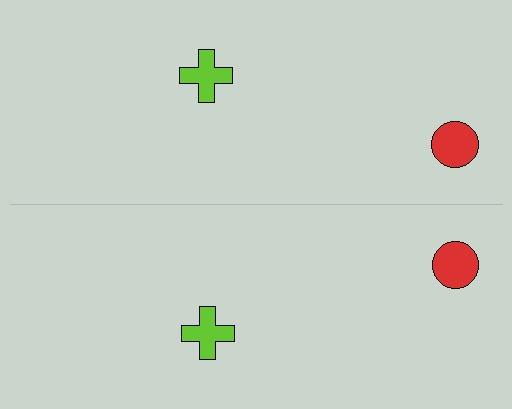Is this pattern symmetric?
Yes, this pattern has bilateral (reflection) symmetry.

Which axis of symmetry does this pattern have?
The pattern has a horizontal axis of symmetry running through the center of the image.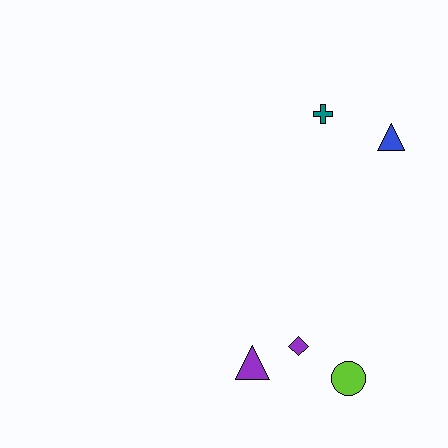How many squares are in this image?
There are no squares.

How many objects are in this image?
There are 5 objects.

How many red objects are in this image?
There are no red objects.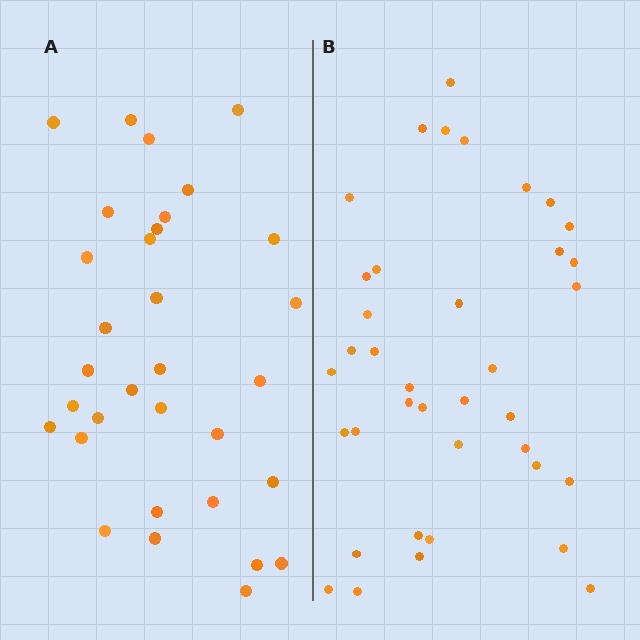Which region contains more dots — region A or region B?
Region B (the right region) has more dots.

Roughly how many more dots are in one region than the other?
Region B has about 6 more dots than region A.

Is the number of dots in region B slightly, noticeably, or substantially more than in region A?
Region B has only slightly more — the two regions are fairly close. The ratio is roughly 1.2 to 1.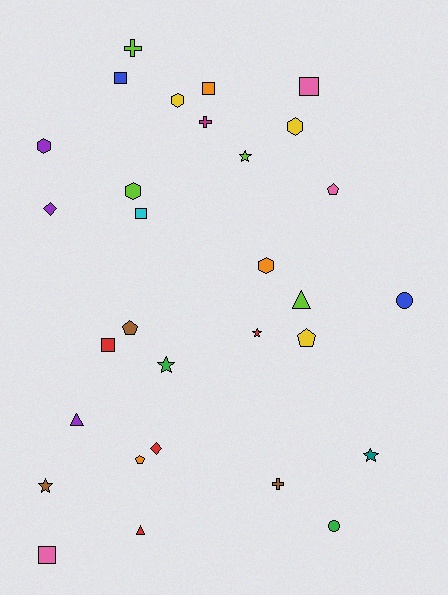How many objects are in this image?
There are 30 objects.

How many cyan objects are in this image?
There is 1 cyan object.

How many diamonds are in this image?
There are 2 diamonds.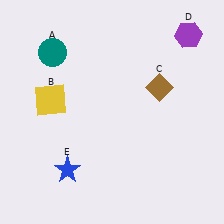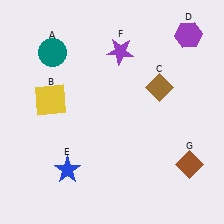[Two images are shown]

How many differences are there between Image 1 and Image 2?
There are 2 differences between the two images.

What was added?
A purple star (F), a brown diamond (G) were added in Image 2.